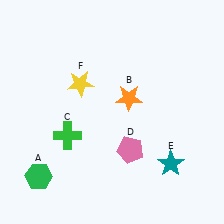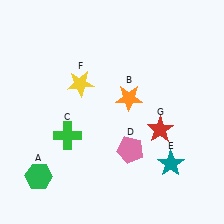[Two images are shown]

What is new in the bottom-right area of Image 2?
A red star (G) was added in the bottom-right area of Image 2.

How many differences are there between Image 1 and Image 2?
There is 1 difference between the two images.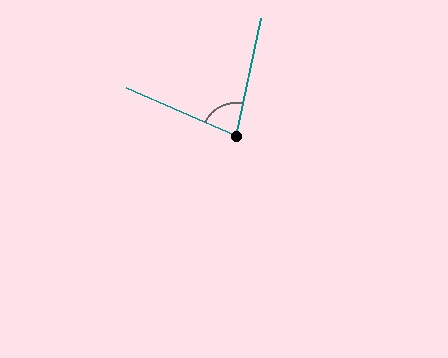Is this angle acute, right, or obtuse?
It is acute.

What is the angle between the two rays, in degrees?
Approximately 78 degrees.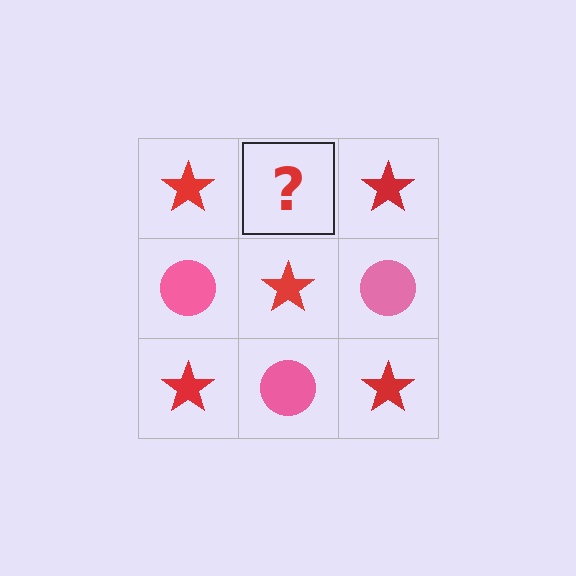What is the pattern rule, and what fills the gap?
The rule is that it alternates red star and pink circle in a checkerboard pattern. The gap should be filled with a pink circle.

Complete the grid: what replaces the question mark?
The question mark should be replaced with a pink circle.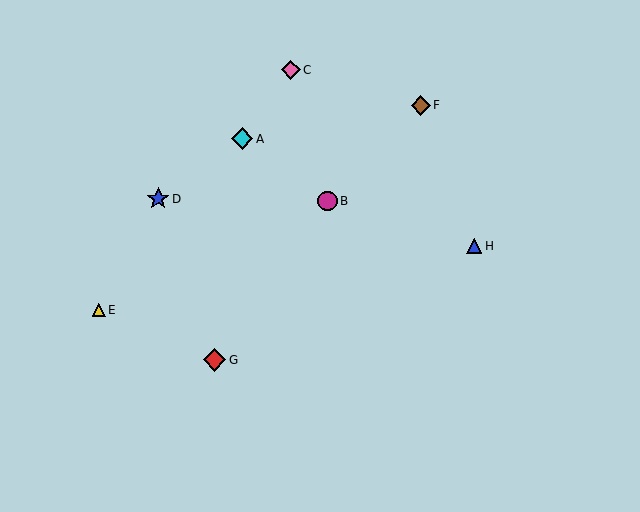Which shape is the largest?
The red diamond (labeled G) is the largest.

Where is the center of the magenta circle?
The center of the magenta circle is at (328, 201).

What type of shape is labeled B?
Shape B is a magenta circle.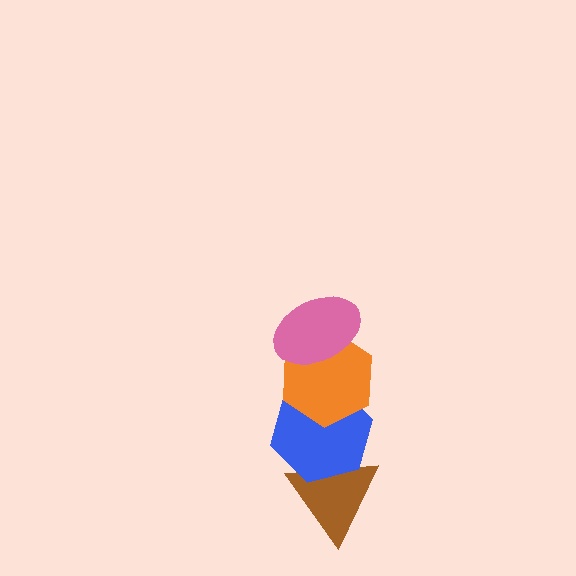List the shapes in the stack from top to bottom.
From top to bottom: the pink ellipse, the orange hexagon, the blue hexagon, the brown triangle.